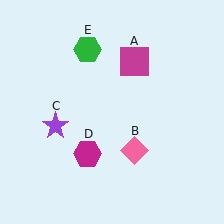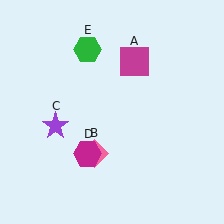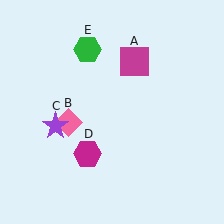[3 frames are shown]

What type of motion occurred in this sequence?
The pink diamond (object B) rotated clockwise around the center of the scene.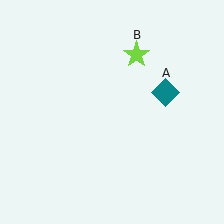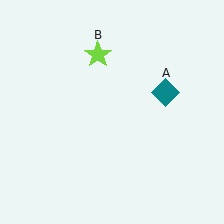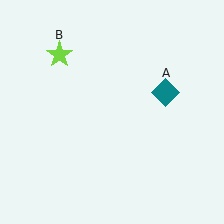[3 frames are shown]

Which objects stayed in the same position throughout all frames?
Teal diamond (object A) remained stationary.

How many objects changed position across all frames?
1 object changed position: lime star (object B).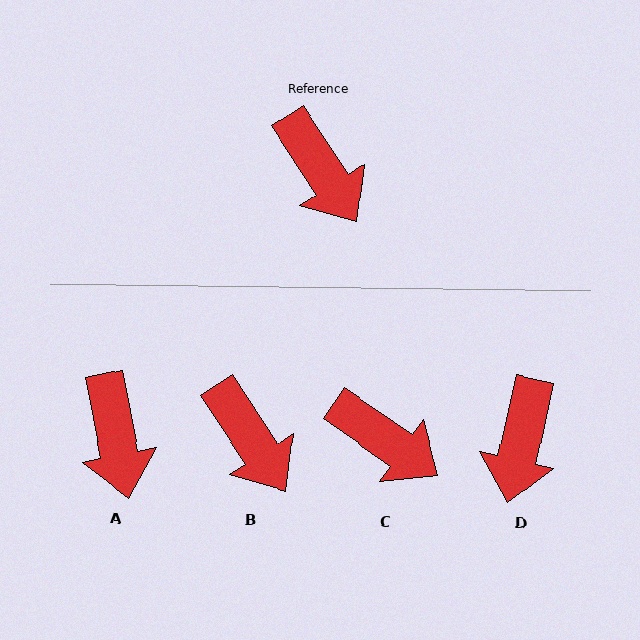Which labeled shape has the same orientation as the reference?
B.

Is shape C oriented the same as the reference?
No, it is off by about 22 degrees.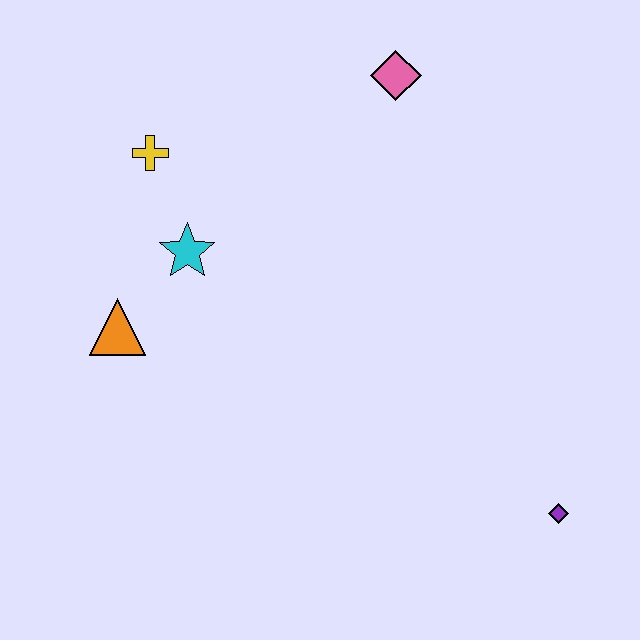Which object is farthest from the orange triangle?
The purple diamond is farthest from the orange triangle.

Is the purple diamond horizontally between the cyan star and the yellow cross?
No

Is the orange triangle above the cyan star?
No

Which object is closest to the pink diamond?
The yellow cross is closest to the pink diamond.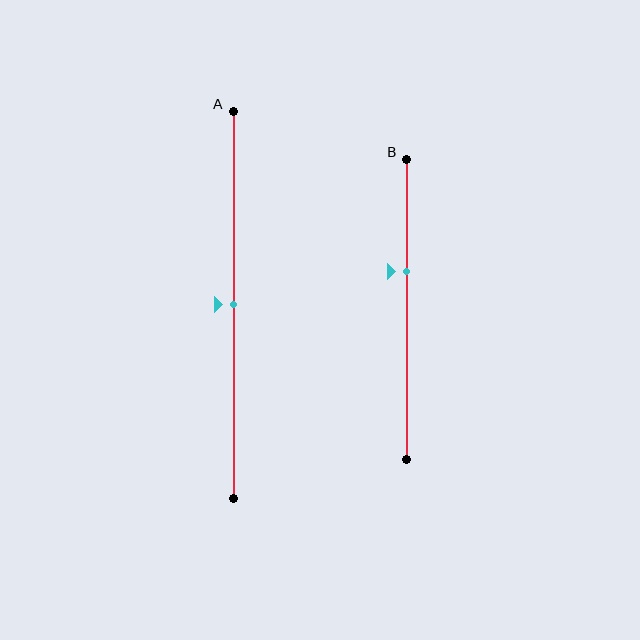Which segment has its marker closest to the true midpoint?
Segment A has its marker closest to the true midpoint.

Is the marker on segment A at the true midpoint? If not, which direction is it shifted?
Yes, the marker on segment A is at the true midpoint.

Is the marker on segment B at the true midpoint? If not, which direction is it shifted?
No, the marker on segment B is shifted upward by about 12% of the segment length.